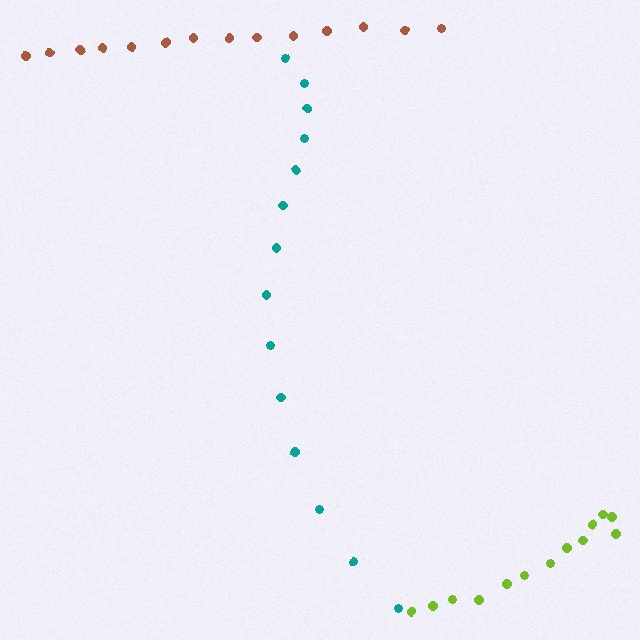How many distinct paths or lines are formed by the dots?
There are 3 distinct paths.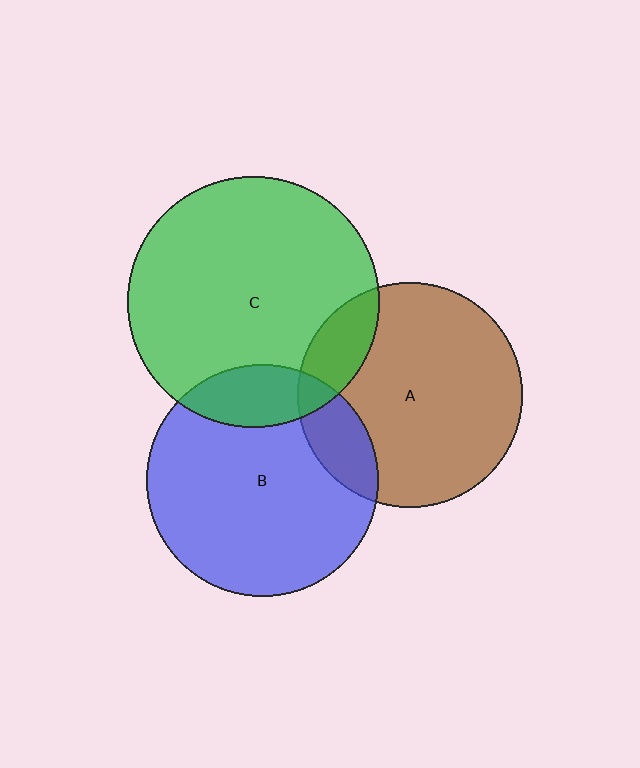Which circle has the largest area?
Circle C (green).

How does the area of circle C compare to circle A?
Approximately 1.3 times.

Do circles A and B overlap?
Yes.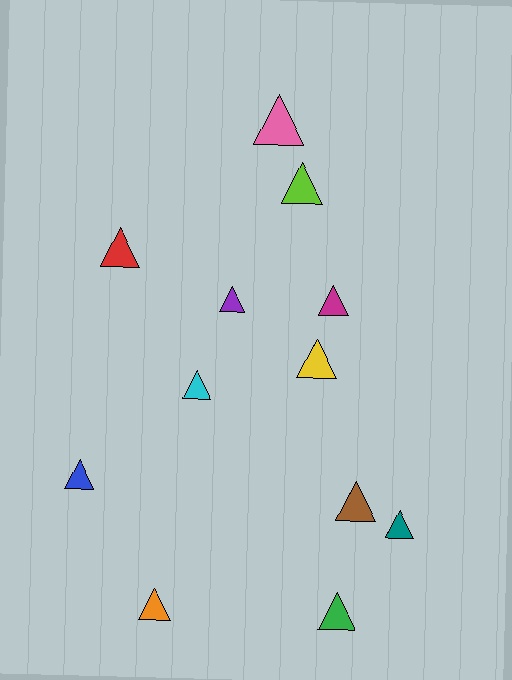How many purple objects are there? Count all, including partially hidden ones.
There is 1 purple object.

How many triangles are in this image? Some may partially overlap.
There are 12 triangles.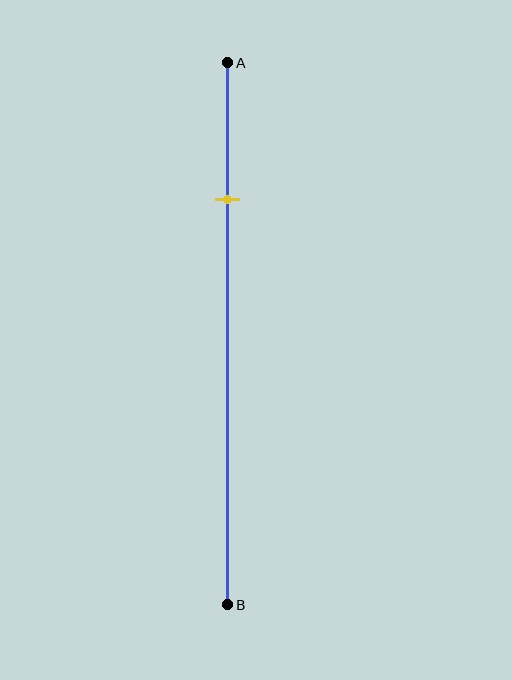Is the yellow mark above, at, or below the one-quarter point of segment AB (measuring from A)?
The yellow mark is approximately at the one-quarter point of segment AB.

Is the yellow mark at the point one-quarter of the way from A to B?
Yes, the mark is approximately at the one-quarter point.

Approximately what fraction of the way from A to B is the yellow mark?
The yellow mark is approximately 25% of the way from A to B.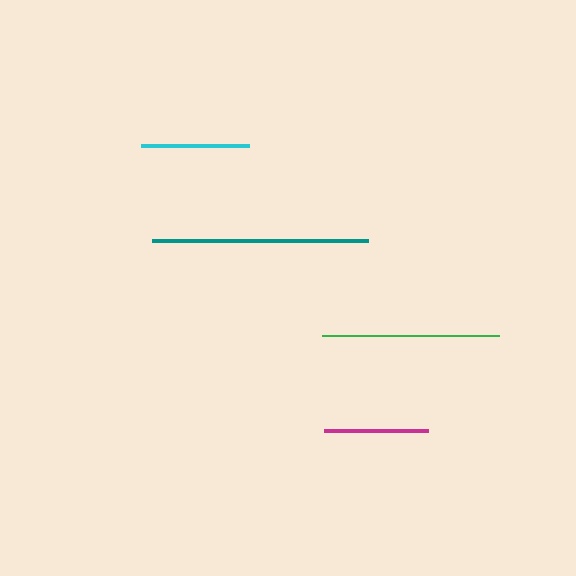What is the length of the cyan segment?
The cyan segment is approximately 108 pixels long.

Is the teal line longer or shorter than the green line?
The teal line is longer than the green line.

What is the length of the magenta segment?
The magenta segment is approximately 104 pixels long.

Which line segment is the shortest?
The magenta line is the shortest at approximately 104 pixels.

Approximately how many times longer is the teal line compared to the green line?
The teal line is approximately 1.2 times the length of the green line.